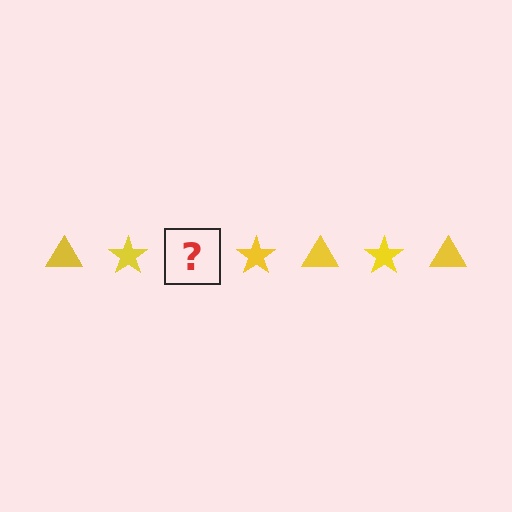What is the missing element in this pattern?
The missing element is a yellow triangle.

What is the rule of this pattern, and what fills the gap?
The rule is that the pattern cycles through triangle, star shapes in yellow. The gap should be filled with a yellow triangle.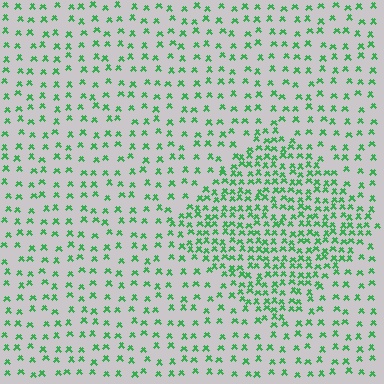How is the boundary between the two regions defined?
The boundary is defined by a change in element density (approximately 2.2x ratio). All elements are the same color, size, and shape.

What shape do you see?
I see a diamond.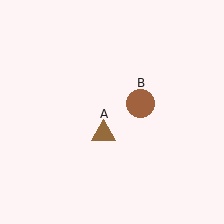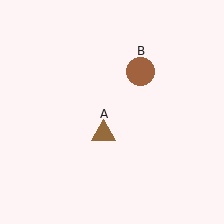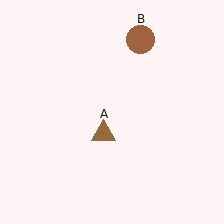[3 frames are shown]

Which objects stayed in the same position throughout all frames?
Brown triangle (object A) remained stationary.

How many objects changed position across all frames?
1 object changed position: brown circle (object B).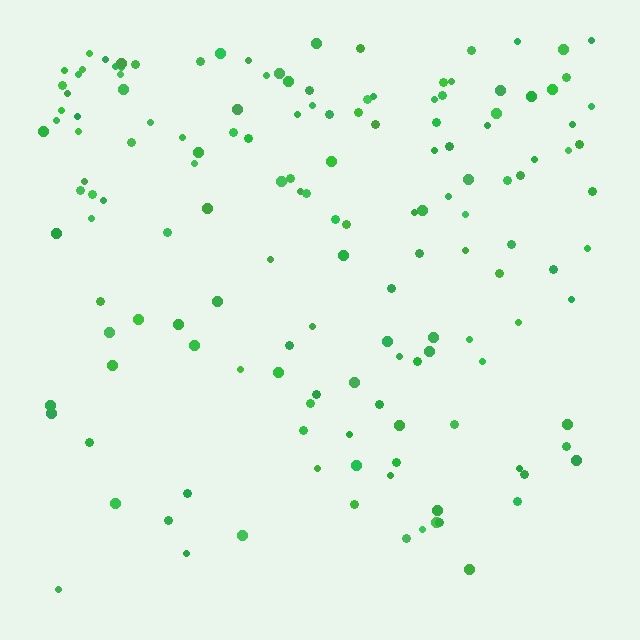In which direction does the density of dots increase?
From bottom to top, with the top side densest.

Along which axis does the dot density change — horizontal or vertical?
Vertical.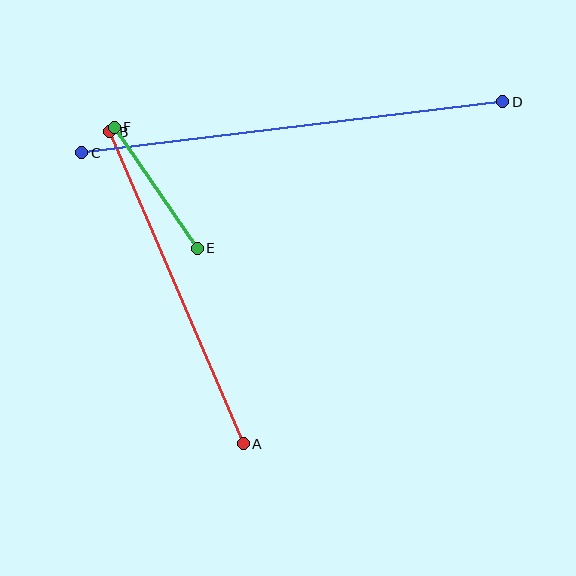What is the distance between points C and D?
The distance is approximately 424 pixels.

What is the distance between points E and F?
The distance is approximately 147 pixels.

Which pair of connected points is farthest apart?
Points C and D are farthest apart.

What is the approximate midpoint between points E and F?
The midpoint is at approximately (156, 188) pixels.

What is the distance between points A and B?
The distance is approximately 339 pixels.